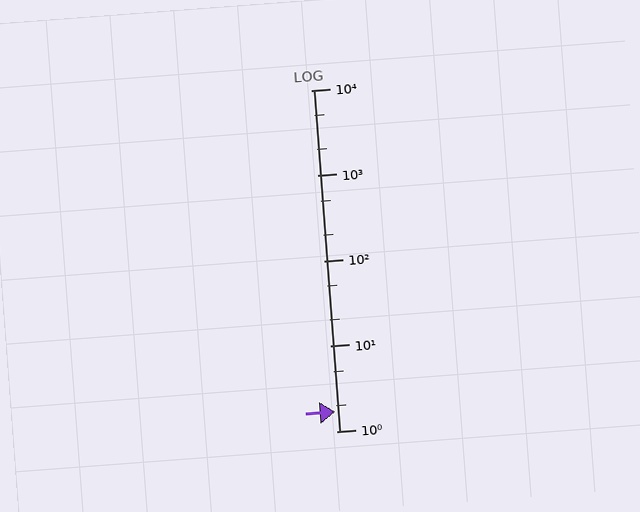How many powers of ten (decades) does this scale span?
The scale spans 4 decades, from 1 to 10000.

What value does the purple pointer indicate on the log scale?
The pointer indicates approximately 1.7.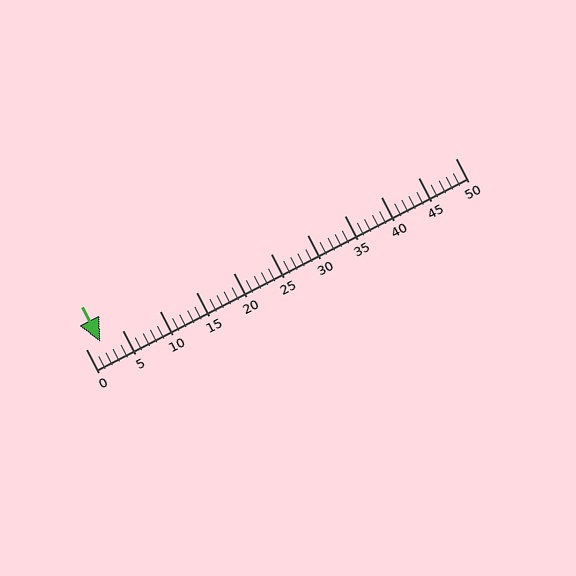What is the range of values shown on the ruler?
The ruler shows values from 0 to 50.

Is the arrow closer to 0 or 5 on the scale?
The arrow is closer to 0.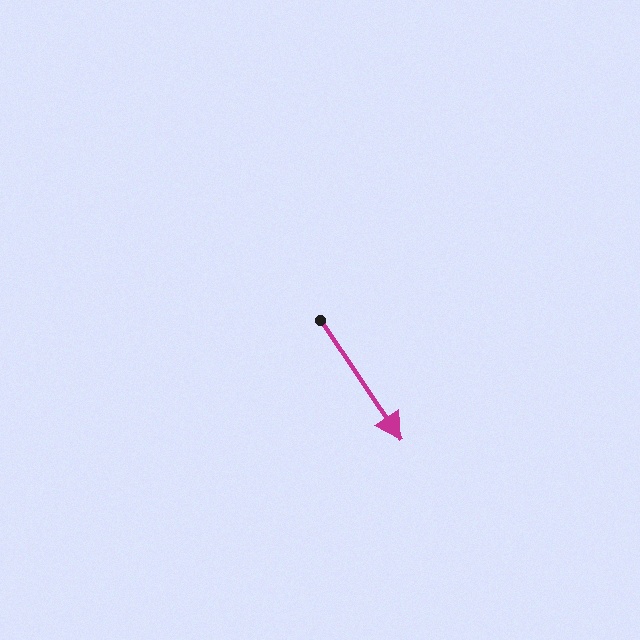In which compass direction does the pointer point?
Southeast.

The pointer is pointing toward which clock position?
Roughly 5 o'clock.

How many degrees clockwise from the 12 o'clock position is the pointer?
Approximately 146 degrees.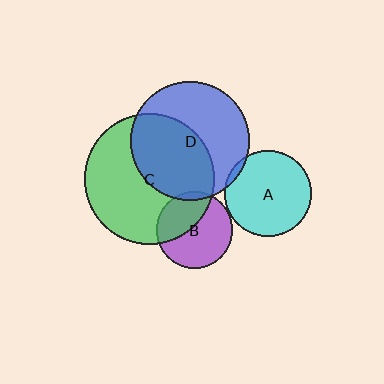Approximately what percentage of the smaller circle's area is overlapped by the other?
Approximately 5%.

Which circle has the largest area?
Circle C (green).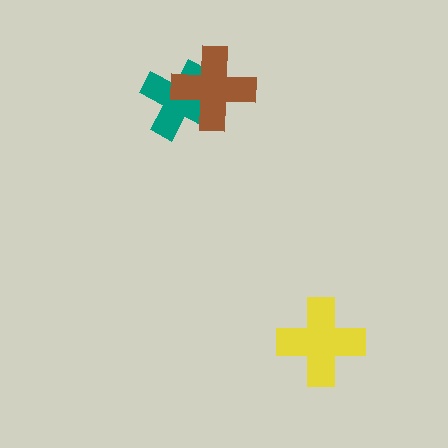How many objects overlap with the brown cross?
1 object overlaps with the brown cross.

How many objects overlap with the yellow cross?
0 objects overlap with the yellow cross.